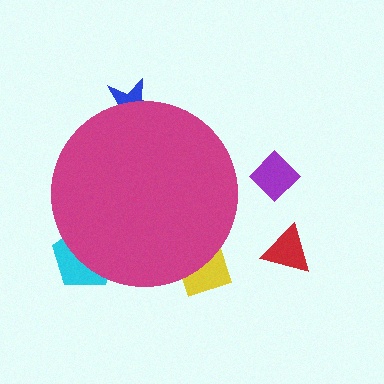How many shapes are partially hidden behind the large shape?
4 shapes are partially hidden.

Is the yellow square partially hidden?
Yes, the yellow square is partially hidden behind the magenta circle.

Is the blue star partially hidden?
Yes, the blue star is partially hidden behind the magenta circle.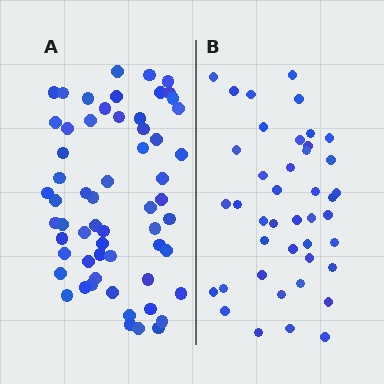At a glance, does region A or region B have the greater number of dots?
Region A (the left region) has more dots.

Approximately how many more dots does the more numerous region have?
Region A has approximately 20 more dots than region B.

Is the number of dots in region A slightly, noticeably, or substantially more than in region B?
Region A has noticeably more, but not dramatically so. The ratio is roughly 1.4 to 1.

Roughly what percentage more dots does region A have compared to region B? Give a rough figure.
About 45% more.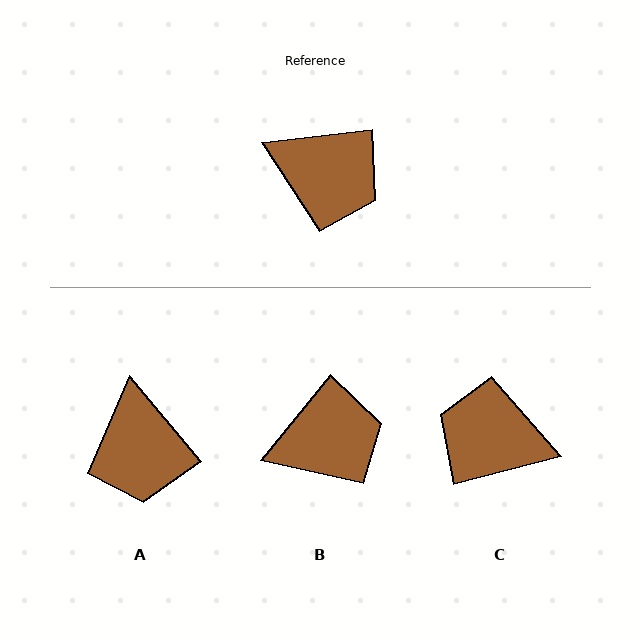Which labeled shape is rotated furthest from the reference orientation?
C, about 172 degrees away.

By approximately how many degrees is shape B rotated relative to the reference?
Approximately 44 degrees counter-clockwise.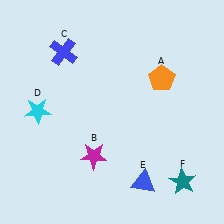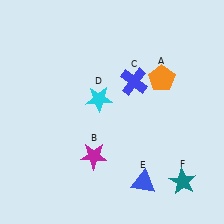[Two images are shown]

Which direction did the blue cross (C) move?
The blue cross (C) moved right.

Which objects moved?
The objects that moved are: the blue cross (C), the cyan star (D).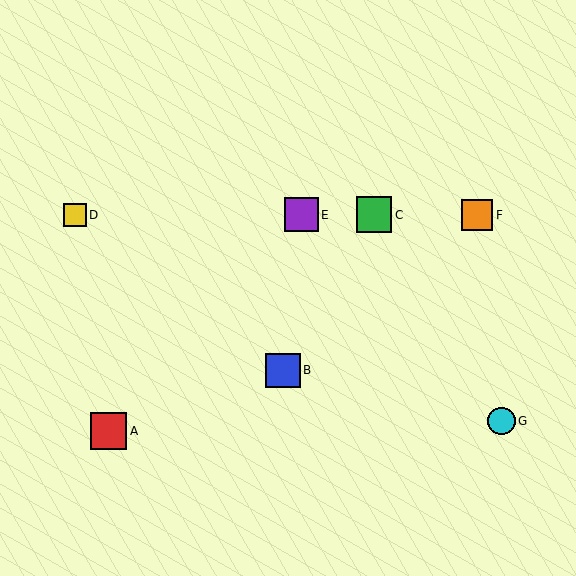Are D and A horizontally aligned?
No, D is at y≈215 and A is at y≈431.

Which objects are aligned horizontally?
Objects C, D, E, F are aligned horizontally.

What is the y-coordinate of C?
Object C is at y≈215.